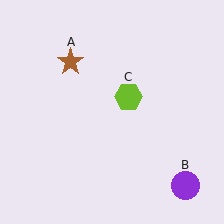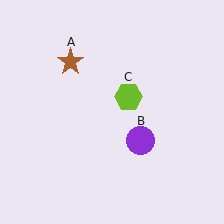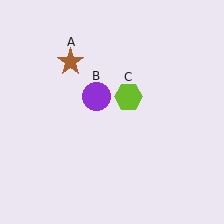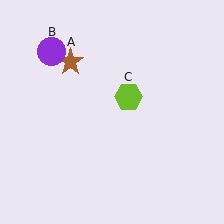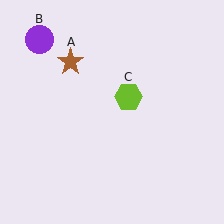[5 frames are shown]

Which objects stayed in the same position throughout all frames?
Brown star (object A) and lime hexagon (object C) remained stationary.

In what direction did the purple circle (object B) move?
The purple circle (object B) moved up and to the left.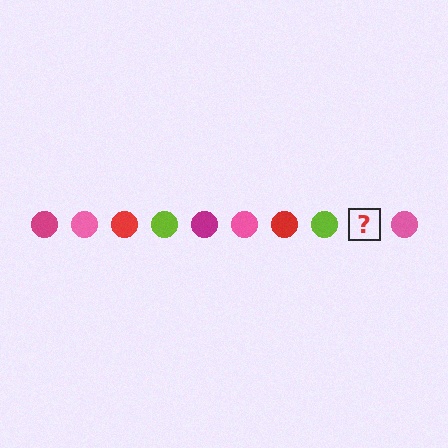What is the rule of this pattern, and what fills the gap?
The rule is that the pattern cycles through magenta, pink, red, lime circles. The gap should be filled with a magenta circle.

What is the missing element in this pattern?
The missing element is a magenta circle.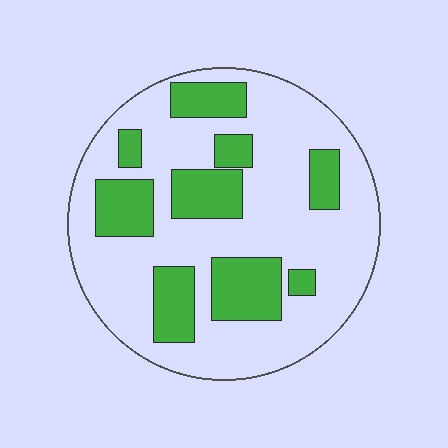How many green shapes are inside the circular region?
9.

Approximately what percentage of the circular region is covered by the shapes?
Approximately 30%.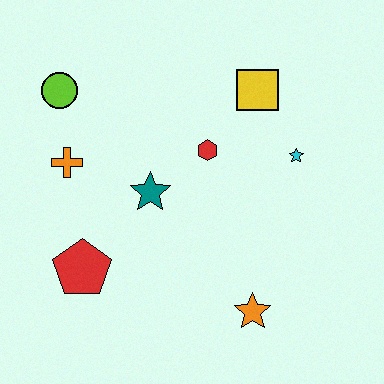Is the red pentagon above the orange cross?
No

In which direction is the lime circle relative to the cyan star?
The lime circle is to the left of the cyan star.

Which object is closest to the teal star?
The red hexagon is closest to the teal star.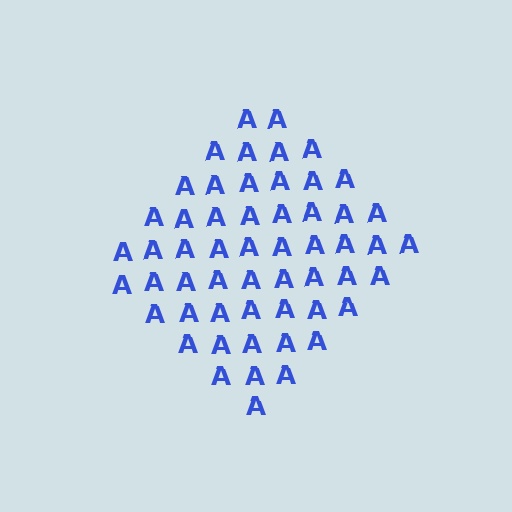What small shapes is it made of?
It is made of small letter A's.